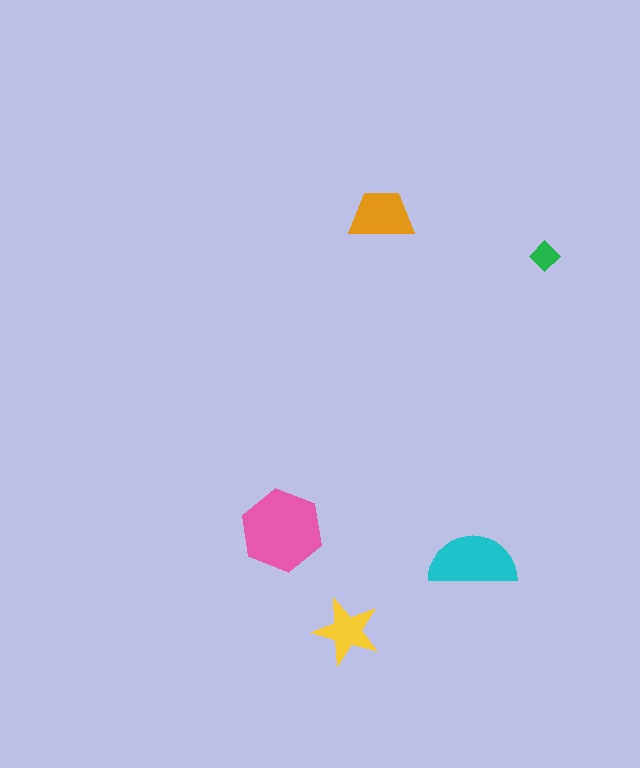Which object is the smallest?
The green diamond.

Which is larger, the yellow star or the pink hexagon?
The pink hexagon.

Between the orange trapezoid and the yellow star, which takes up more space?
The orange trapezoid.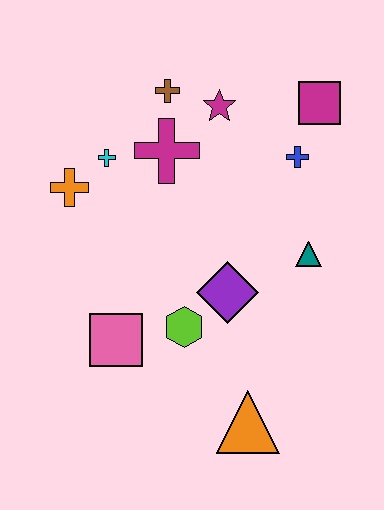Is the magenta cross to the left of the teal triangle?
Yes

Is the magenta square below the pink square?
No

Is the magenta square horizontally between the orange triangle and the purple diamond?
No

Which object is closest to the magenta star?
The brown cross is closest to the magenta star.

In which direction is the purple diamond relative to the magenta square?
The purple diamond is below the magenta square.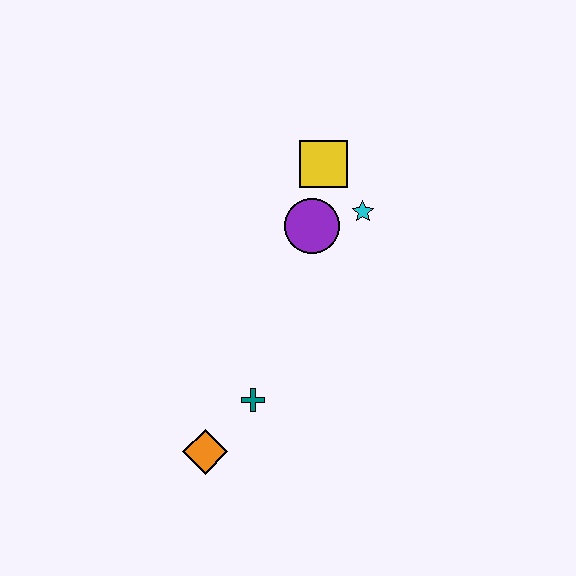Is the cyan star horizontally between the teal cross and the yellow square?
No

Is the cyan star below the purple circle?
No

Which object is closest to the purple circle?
The cyan star is closest to the purple circle.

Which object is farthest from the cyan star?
The orange diamond is farthest from the cyan star.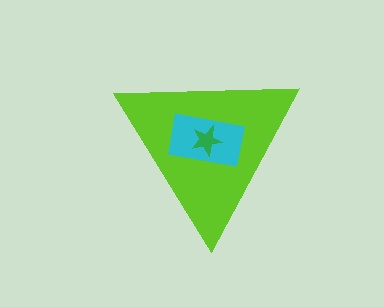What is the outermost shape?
The lime triangle.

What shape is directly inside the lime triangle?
The cyan rectangle.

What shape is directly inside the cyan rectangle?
The green star.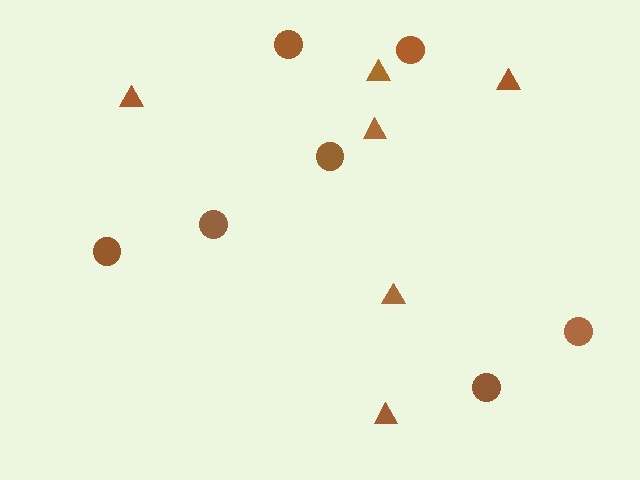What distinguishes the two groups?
There are 2 groups: one group of triangles (6) and one group of circles (7).